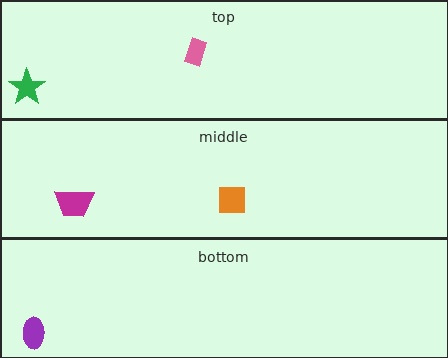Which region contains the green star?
The top region.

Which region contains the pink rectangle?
The top region.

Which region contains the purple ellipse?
The bottom region.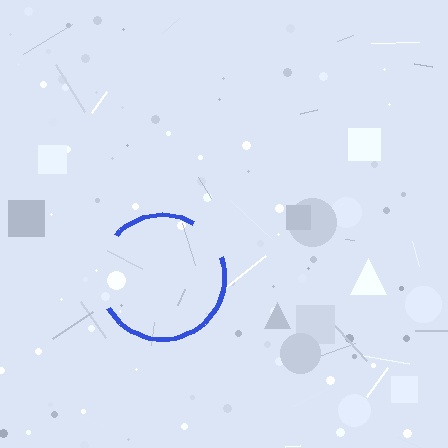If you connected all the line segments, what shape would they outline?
They would outline a circle.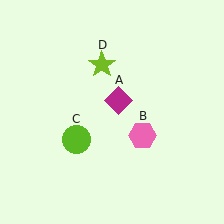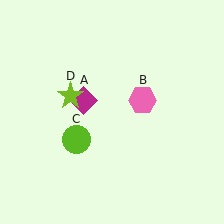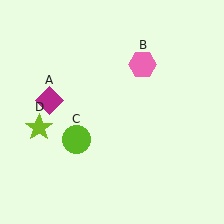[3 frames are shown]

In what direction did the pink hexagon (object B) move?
The pink hexagon (object B) moved up.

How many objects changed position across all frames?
3 objects changed position: magenta diamond (object A), pink hexagon (object B), lime star (object D).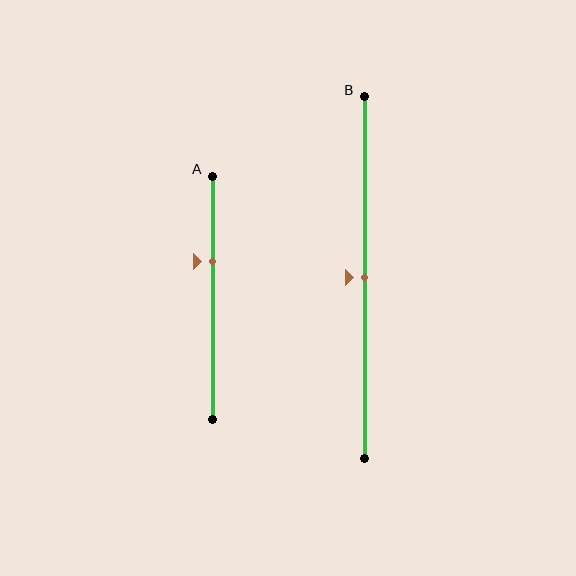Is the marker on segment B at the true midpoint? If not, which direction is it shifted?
Yes, the marker on segment B is at the true midpoint.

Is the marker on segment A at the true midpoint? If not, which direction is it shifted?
No, the marker on segment A is shifted upward by about 15% of the segment length.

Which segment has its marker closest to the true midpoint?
Segment B has its marker closest to the true midpoint.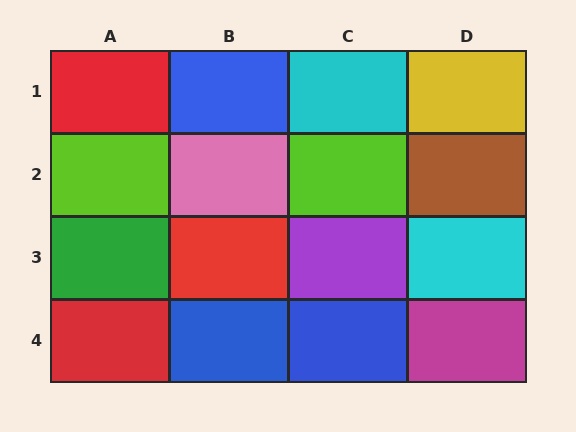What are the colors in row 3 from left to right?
Green, red, purple, cyan.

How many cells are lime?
2 cells are lime.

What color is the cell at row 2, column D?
Brown.